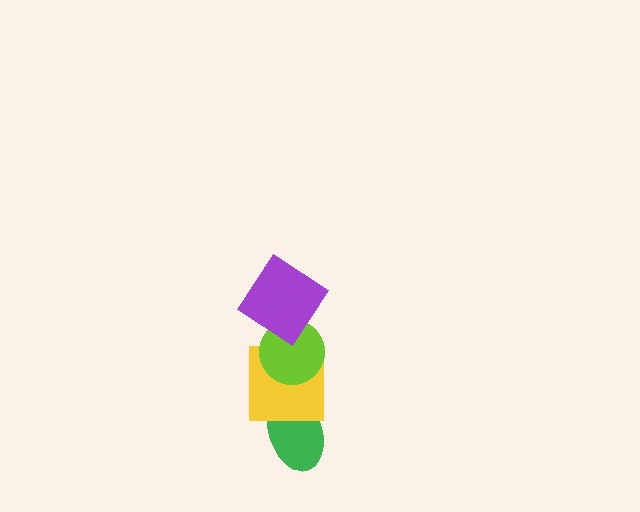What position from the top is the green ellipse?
The green ellipse is 4th from the top.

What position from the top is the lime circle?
The lime circle is 2nd from the top.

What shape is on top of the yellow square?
The lime circle is on top of the yellow square.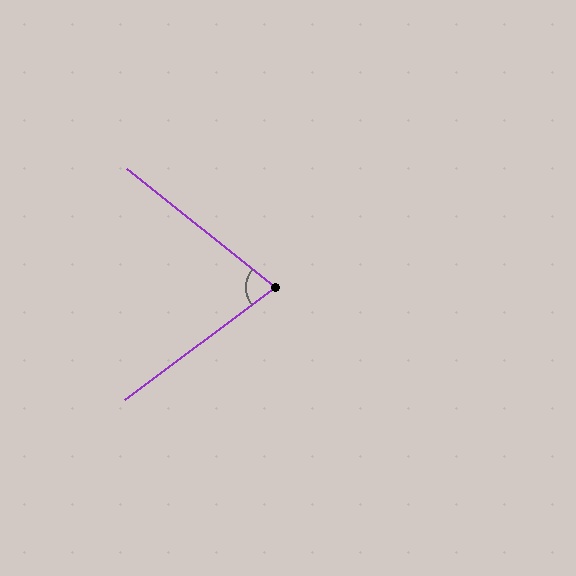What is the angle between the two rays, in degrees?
Approximately 75 degrees.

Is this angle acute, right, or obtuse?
It is acute.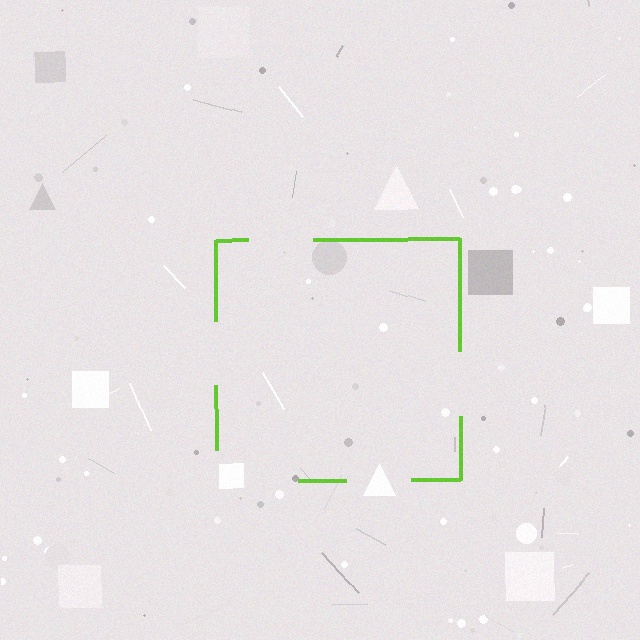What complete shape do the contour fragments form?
The contour fragments form a square.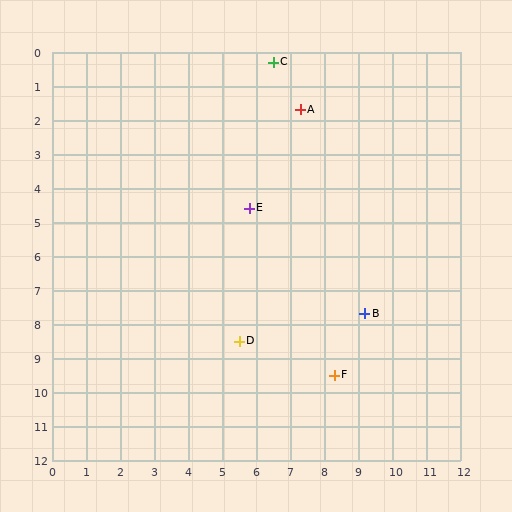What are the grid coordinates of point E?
Point E is at approximately (5.8, 4.6).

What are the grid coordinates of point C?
Point C is at approximately (6.5, 0.3).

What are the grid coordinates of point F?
Point F is at approximately (8.3, 9.5).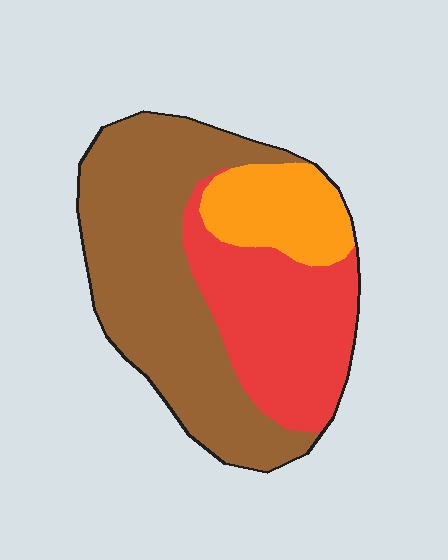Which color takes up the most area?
Brown, at roughly 50%.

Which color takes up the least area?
Orange, at roughly 15%.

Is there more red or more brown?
Brown.